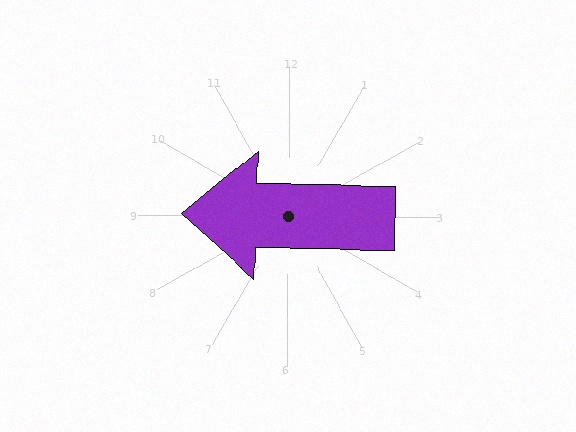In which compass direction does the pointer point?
West.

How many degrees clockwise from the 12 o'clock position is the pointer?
Approximately 271 degrees.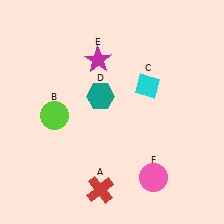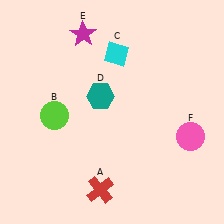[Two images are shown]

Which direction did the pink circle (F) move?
The pink circle (F) moved up.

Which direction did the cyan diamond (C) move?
The cyan diamond (C) moved up.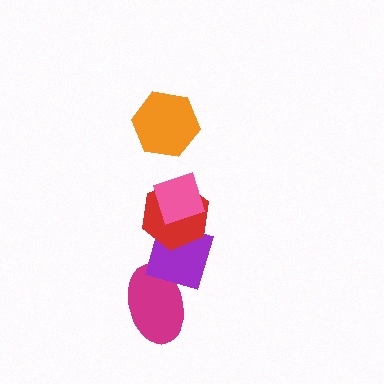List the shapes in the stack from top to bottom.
From top to bottom: the orange hexagon, the pink diamond, the red hexagon, the purple diamond, the magenta ellipse.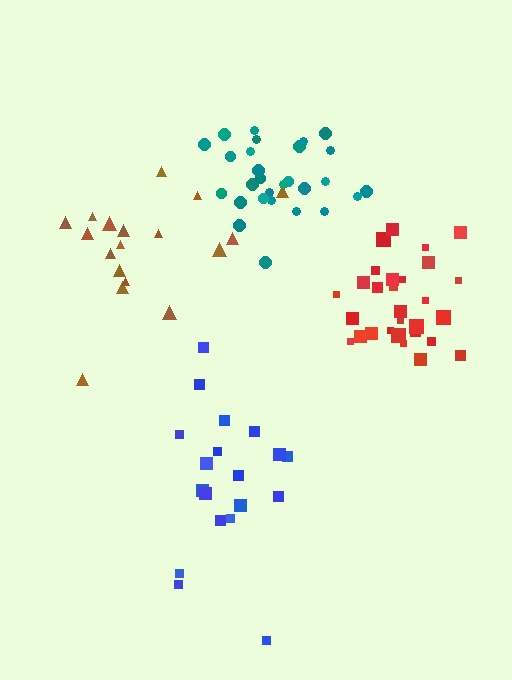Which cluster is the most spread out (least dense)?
Brown.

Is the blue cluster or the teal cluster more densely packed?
Teal.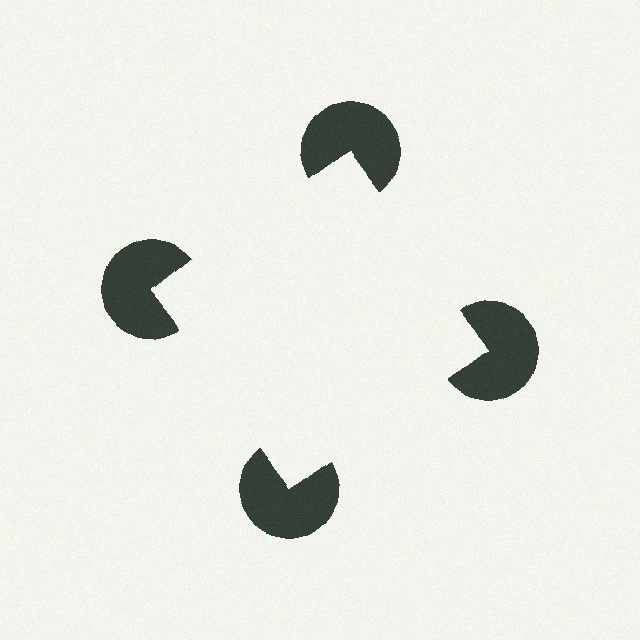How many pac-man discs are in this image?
There are 4 — one at each vertex of the illusory square.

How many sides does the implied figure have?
4 sides.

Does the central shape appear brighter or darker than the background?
It typically appears slightly brighter than the background, even though no actual brightness change is drawn.